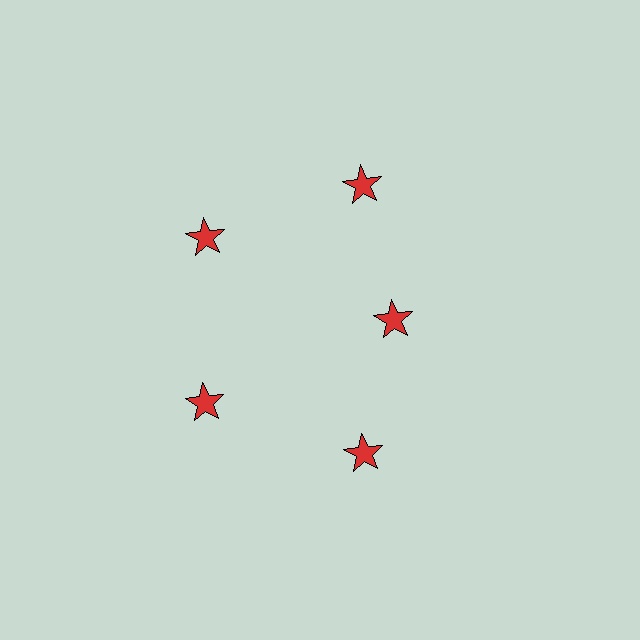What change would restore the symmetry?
The symmetry would be restored by moving it outward, back onto the ring so that all 5 stars sit at equal angles and equal distance from the center.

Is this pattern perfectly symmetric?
No. The 5 red stars are arranged in a ring, but one element near the 3 o'clock position is pulled inward toward the center, breaking the 5-fold rotational symmetry.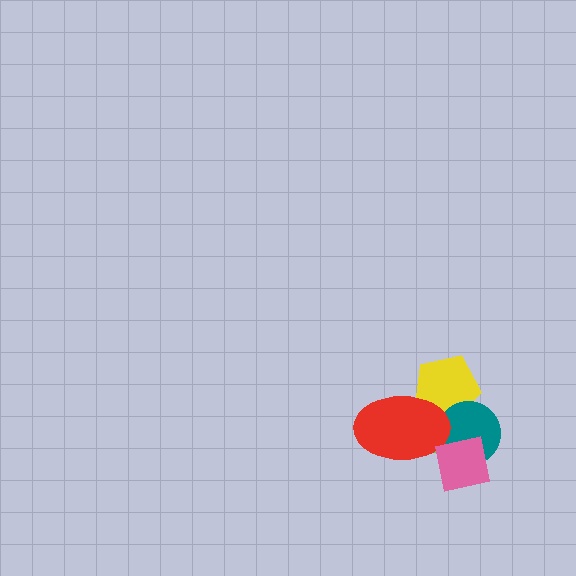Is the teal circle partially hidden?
Yes, it is partially covered by another shape.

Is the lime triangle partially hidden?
Yes, it is partially covered by another shape.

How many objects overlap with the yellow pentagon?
3 objects overlap with the yellow pentagon.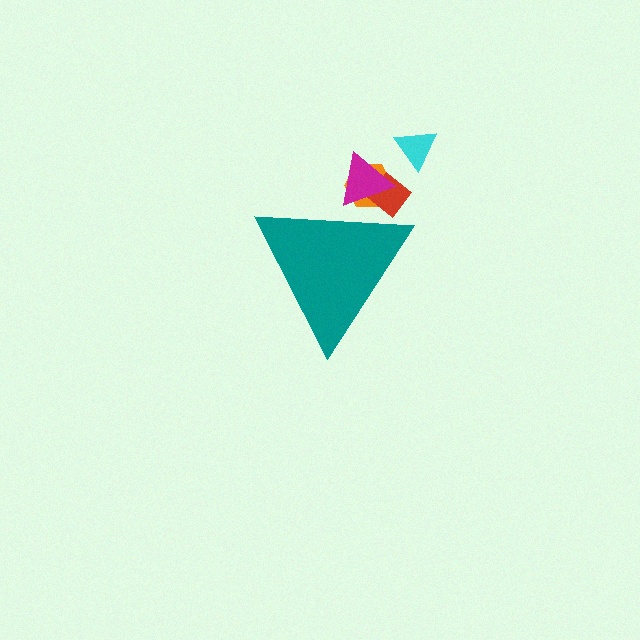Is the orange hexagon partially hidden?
Yes, the orange hexagon is partially hidden behind the teal triangle.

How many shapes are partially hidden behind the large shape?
3 shapes are partially hidden.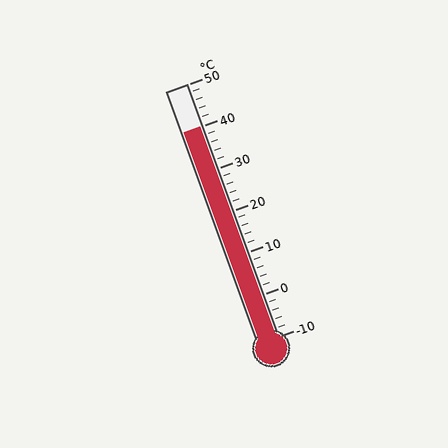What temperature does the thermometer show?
The thermometer shows approximately 40°C.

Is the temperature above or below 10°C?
The temperature is above 10°C.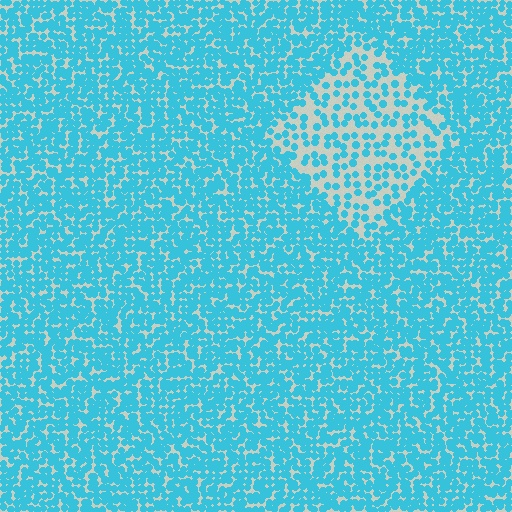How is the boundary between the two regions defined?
The boundary is defined by a change in element density (approximately 2.3x ratio). All elements are the same color, size, and shape.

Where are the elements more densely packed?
The elements are more densely packed outside the diamond boundary.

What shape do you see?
I see a diamond.